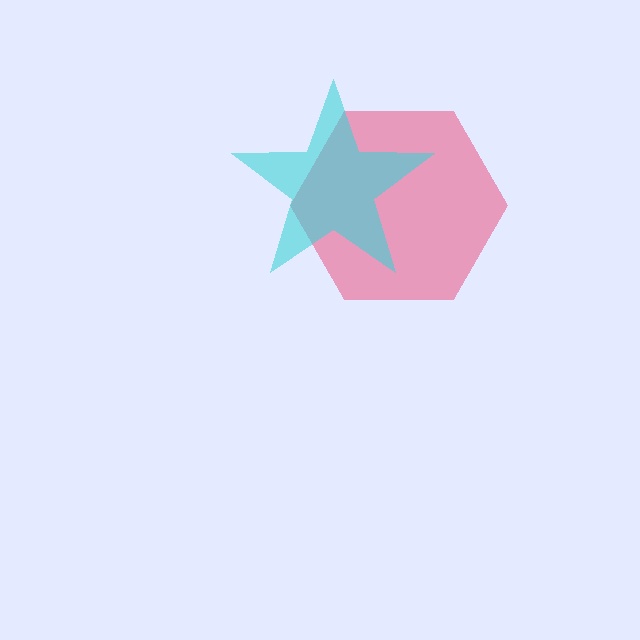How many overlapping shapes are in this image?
There are 2 overlapping shapes in the image.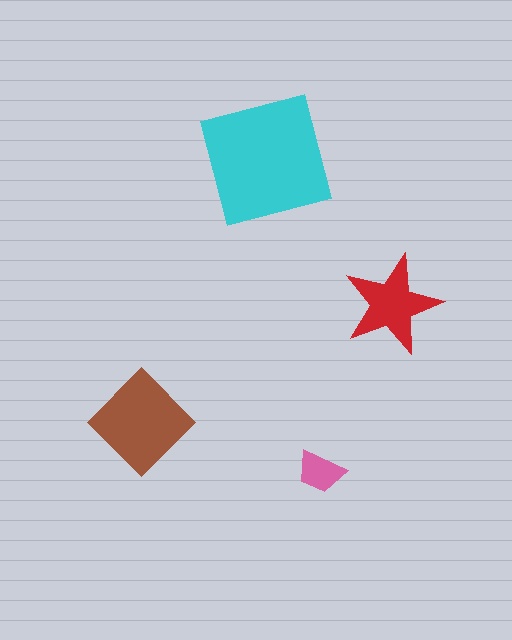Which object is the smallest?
The pink trapezoid.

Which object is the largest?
The cyan square.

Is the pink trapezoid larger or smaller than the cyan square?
Smaller.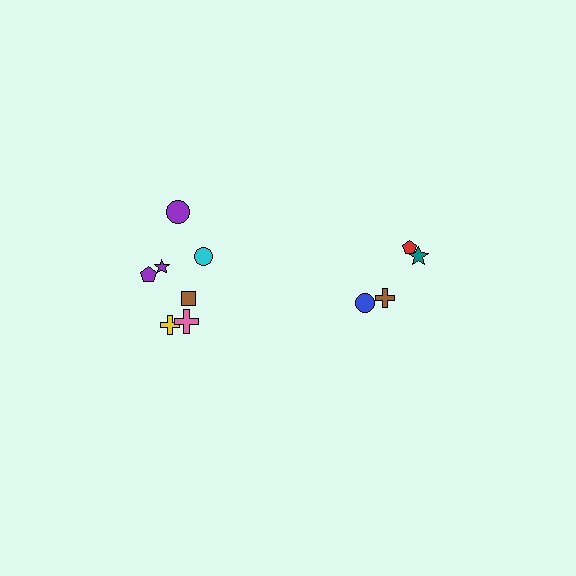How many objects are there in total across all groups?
There are 11 objects.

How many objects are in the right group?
There are 4 objects.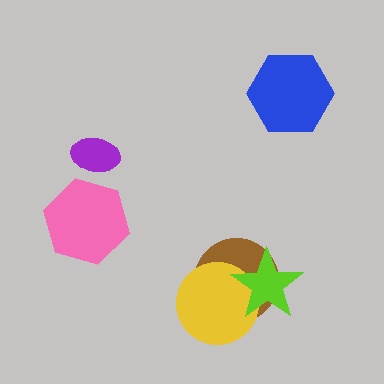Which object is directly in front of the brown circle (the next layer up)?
The yellow circle is directly in front of the brown circle.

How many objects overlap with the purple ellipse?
0 objects overlap with the purple ellipse.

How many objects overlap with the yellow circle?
2 objects overlap with the yellow circle.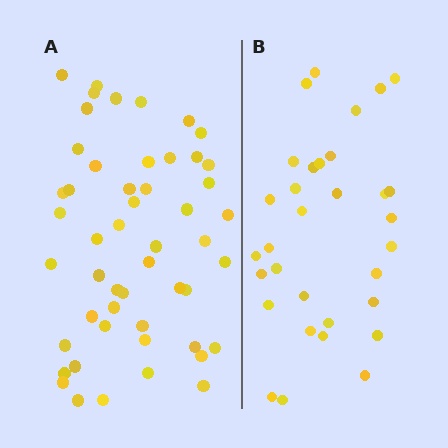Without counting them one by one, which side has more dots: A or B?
Region A (the left region) has more dots.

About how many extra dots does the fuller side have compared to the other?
Region A has approximately 20 more dots than region B.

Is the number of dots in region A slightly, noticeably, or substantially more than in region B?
Region A has substantially more. The ratio is roughly 1.6 to 1.